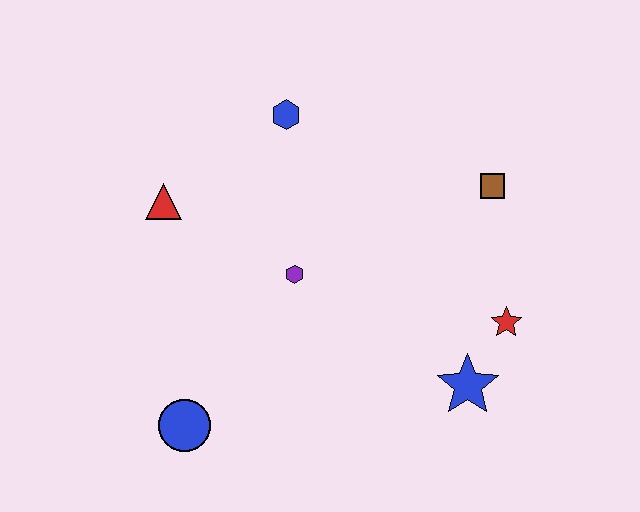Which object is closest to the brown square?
The red star is closest to the brown square.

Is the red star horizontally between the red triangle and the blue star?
No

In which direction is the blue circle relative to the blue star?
The blue circle is to the left of the blue star.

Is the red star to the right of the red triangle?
Yes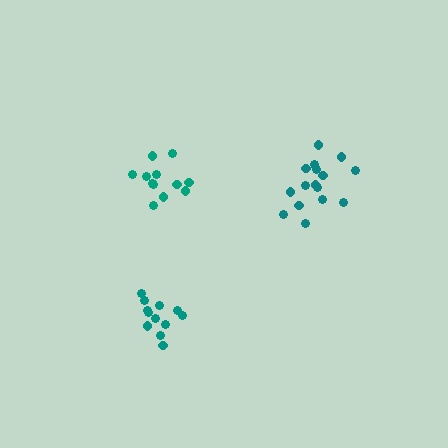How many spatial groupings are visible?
There are 3 spatial groupings.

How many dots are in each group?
Group 1: 16 dots, Group 2: 12 dots, Group 3: 12 dots (40 total).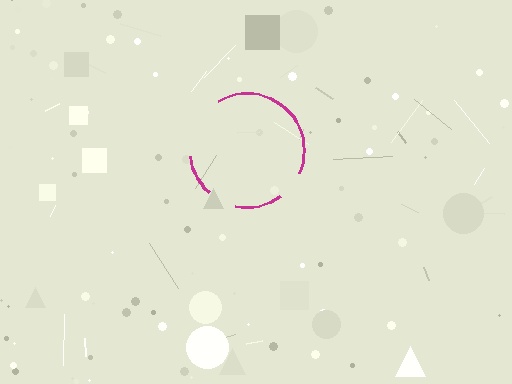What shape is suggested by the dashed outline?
The dashed outline suggests a circle.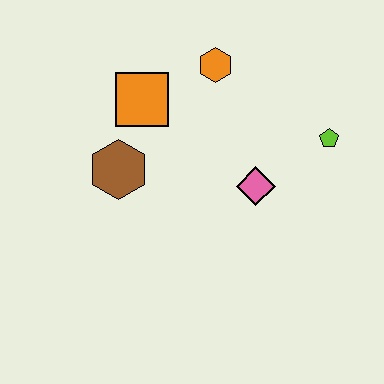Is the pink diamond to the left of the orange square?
No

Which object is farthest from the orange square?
The lime pentagon is farthest from the orange square.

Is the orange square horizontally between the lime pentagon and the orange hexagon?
No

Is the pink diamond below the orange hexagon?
Yes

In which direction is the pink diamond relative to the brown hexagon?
The pink diamond is to the right of the brown hexagon.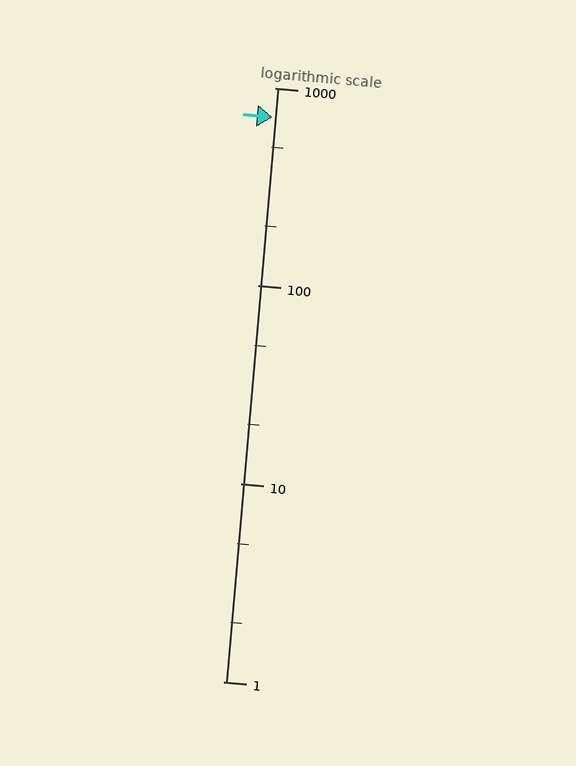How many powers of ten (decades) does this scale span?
The scale spans 3 decades, from 1 to 1000.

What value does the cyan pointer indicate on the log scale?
The pointer indicates approximately 710.